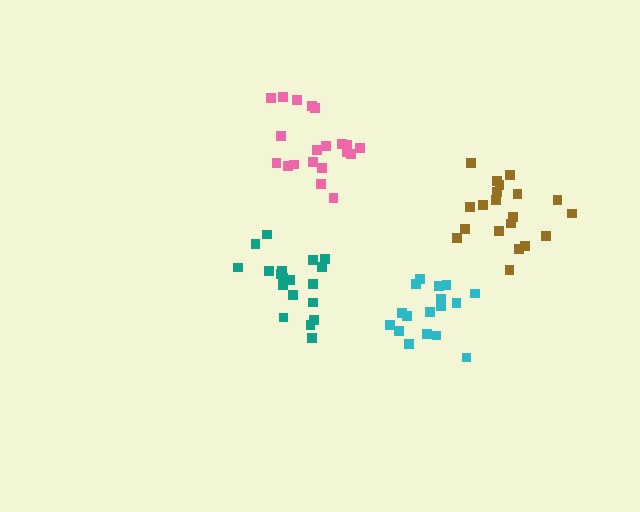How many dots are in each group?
Group 1: 19 dots, Group 2: 20 dots, Group 3: 17 dots, Group 4: 20 dots (76 total).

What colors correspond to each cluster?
The clusters are colored: teal, pink, cyan, brown.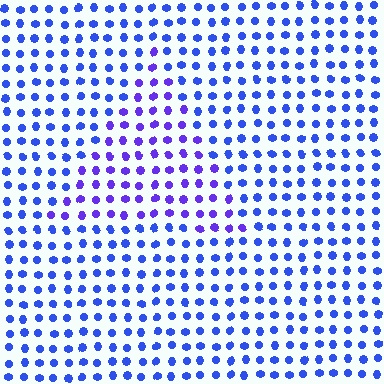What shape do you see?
I see a triangle.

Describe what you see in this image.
The image is filled with small blue elements in a uniform arrangement. A triangle-shaped region is visible where the elements are tinted to a slightly different hue, forming a subtle color boundary.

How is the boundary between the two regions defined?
The boundary is defined purely by a slight shift in hue (about 28 degrees). Spacing, size, and orientation are identical on both sides.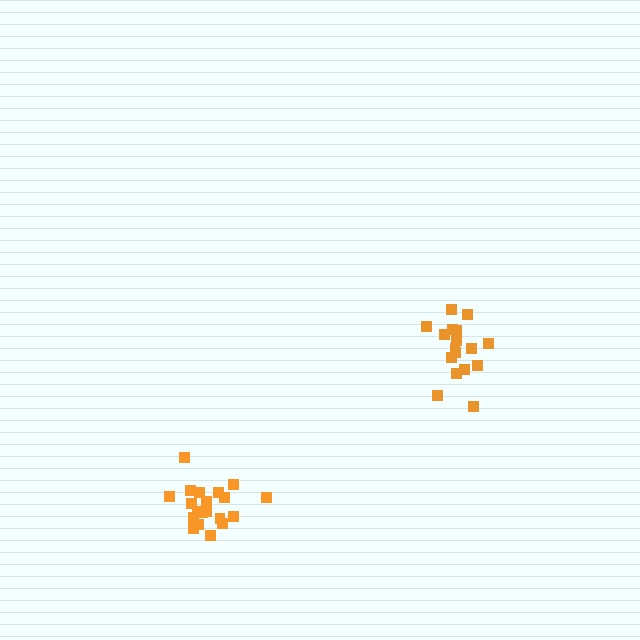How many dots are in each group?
Group 1: 20 dots, Group 2: 17 dots (37 total).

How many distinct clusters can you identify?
There are 2 distinct clusters.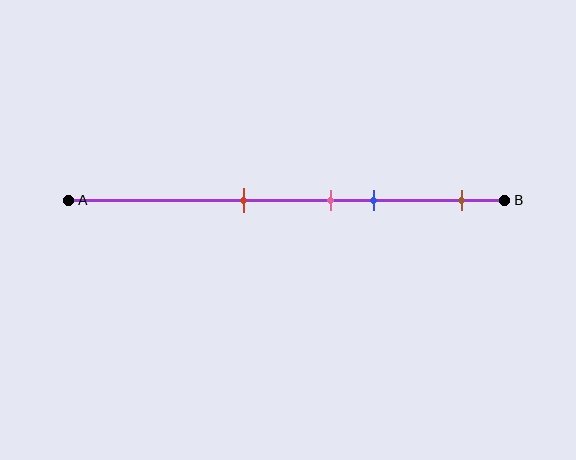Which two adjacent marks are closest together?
The pink and blue marks are the closest adjacent pair.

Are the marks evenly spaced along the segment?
No, the marks are not evenly spaced.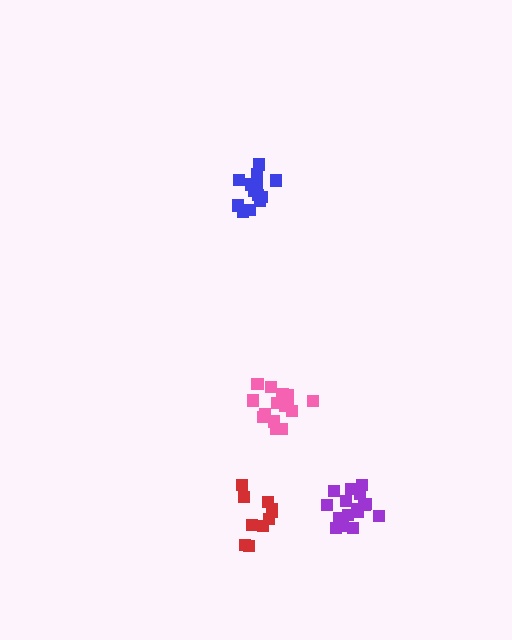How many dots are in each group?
Group 1: 16 dots, Group 2: 13 dots, Group 3: 10 dots, Group 4: 16 dots (55 total).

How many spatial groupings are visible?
There are 4 spatial groupings.